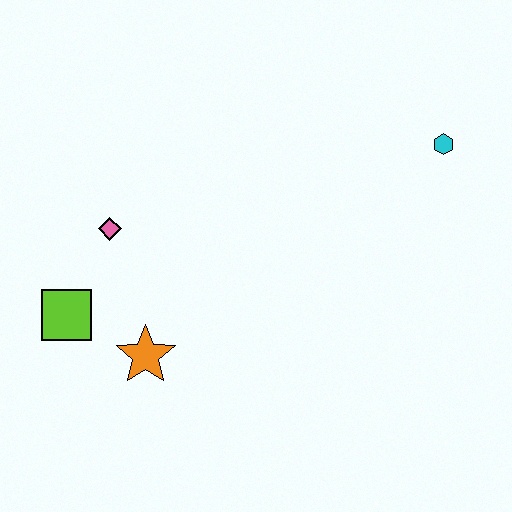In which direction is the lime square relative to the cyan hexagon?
The lime square is to the left of the cyan hexagon.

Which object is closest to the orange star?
The lime square is closest to the orange star.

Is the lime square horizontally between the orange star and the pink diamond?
No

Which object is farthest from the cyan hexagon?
The lime square is farthest from the cyan hexagon.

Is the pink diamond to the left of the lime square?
No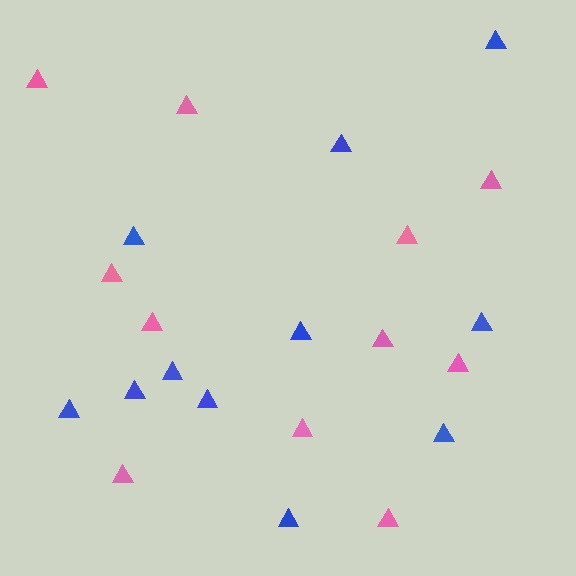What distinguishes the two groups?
There are 2 groups: one group of pink triangles (11) and one group of blue triangles (11).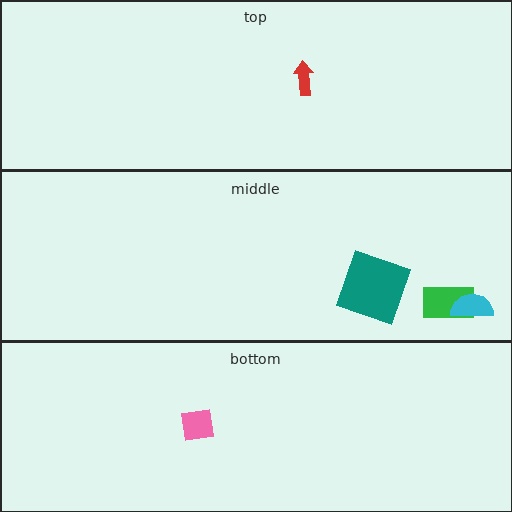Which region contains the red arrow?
The top region.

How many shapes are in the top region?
1.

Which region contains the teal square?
The middle region.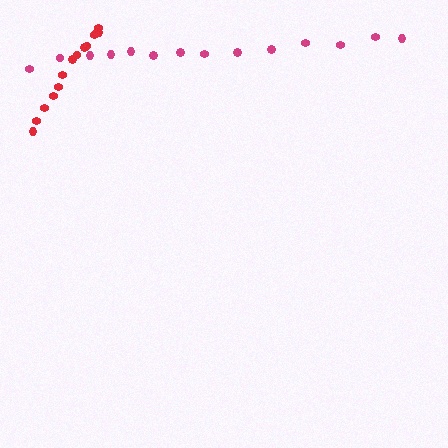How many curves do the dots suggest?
There are 2 distinct paths.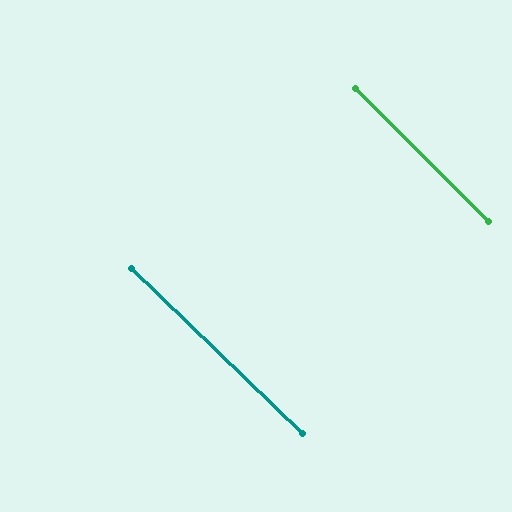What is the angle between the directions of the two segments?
Approximately 1 degree.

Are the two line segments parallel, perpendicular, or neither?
Parallel — their directions differ by only 1.2°.